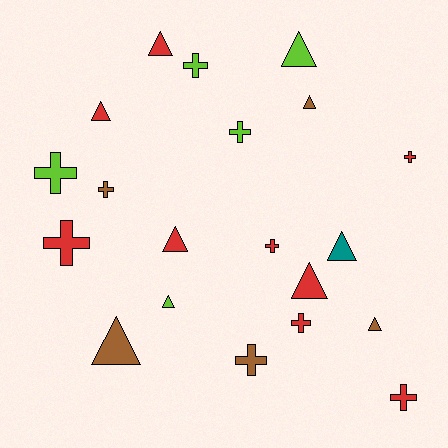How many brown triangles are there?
There are 3 brown triangles.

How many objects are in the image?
There are 20 objects.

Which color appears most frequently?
Red, with 9 objects.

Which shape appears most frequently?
Cross, with 10 objects.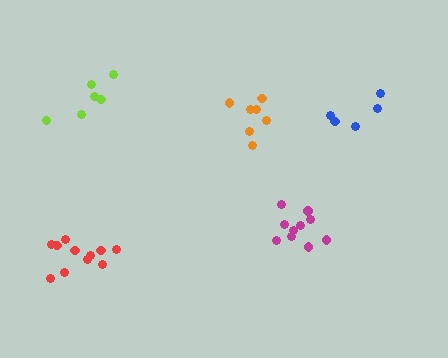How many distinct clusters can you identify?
There are 5 distinct clusters.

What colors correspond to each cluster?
The clusters are colored: orange, blue, magenta, red, lime.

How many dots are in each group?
Group 1: 7 dots, Group 2: 5 dots, Group 3: 10 dots, Group 4: 11 dots, Group 5: 6 dots (39 total).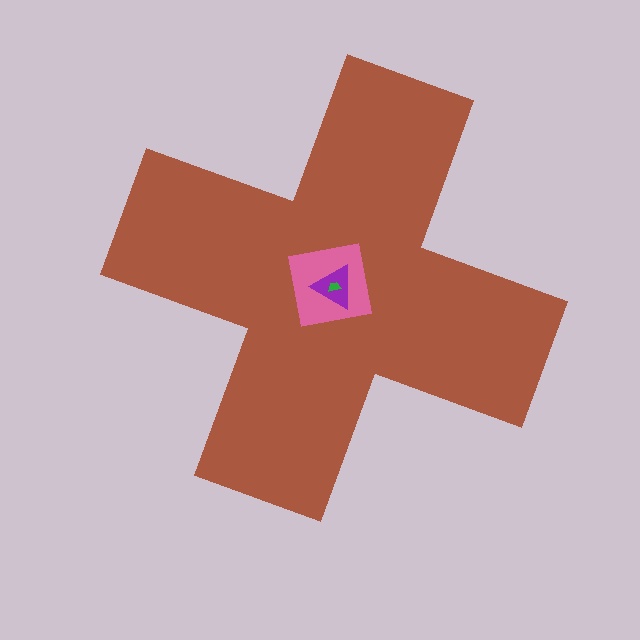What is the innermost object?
The green trapezoid.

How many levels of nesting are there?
4.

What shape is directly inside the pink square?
The purple triangle.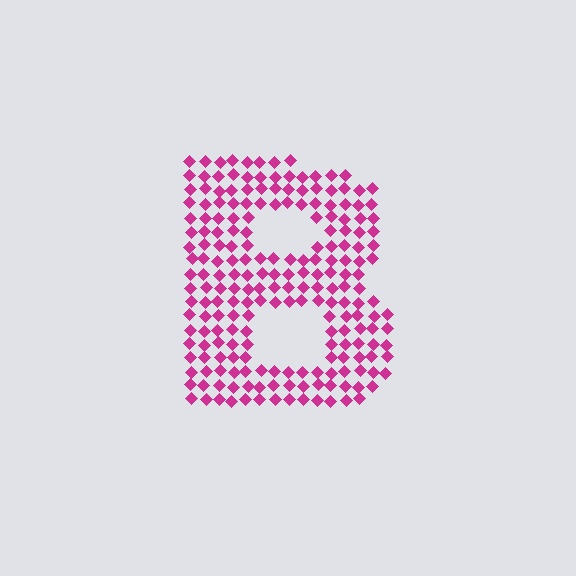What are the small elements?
The small elements are diamonds.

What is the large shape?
The large shape is the letter B.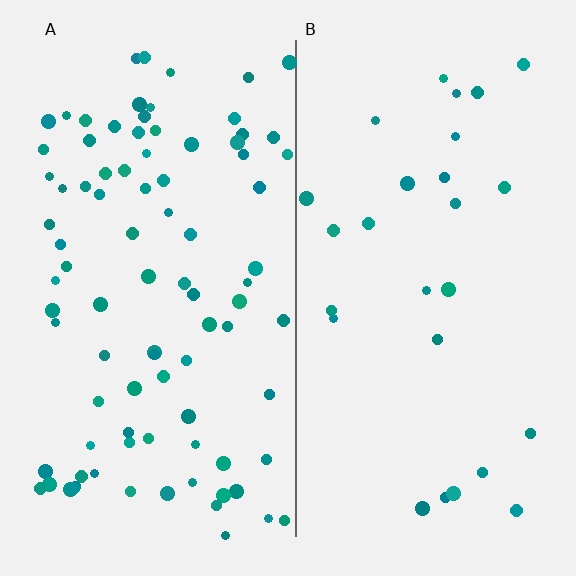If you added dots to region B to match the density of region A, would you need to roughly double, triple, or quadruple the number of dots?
Approximately triple.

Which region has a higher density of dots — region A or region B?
A (the left).